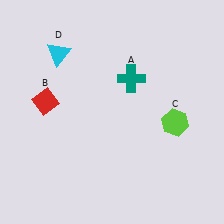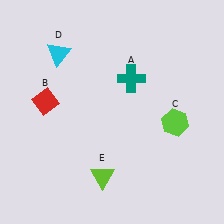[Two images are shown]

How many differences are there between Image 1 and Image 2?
There is 1 difference between the two images.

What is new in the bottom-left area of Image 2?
A lime triangle (E) was added in the bottom-left area of Image 2.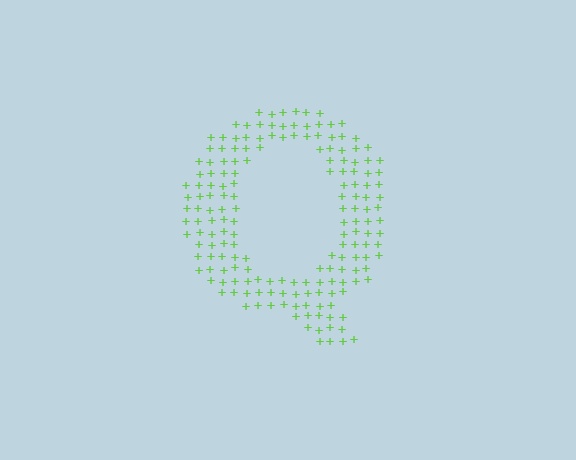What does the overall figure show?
The overall figure shows the letter Q.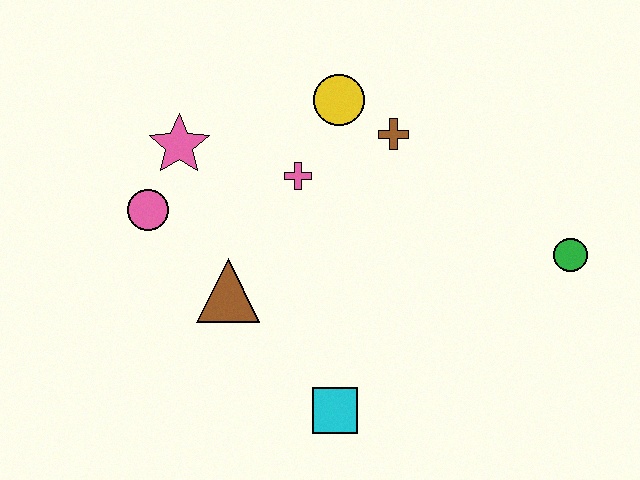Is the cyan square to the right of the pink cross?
Yes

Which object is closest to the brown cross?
The yellow circle is closest to the brown cross.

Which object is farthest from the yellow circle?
The cyan square is farthest from the yellow circle.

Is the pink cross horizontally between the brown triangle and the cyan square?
Yes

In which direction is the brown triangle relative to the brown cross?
The brown triangle is to the left of the brown cross.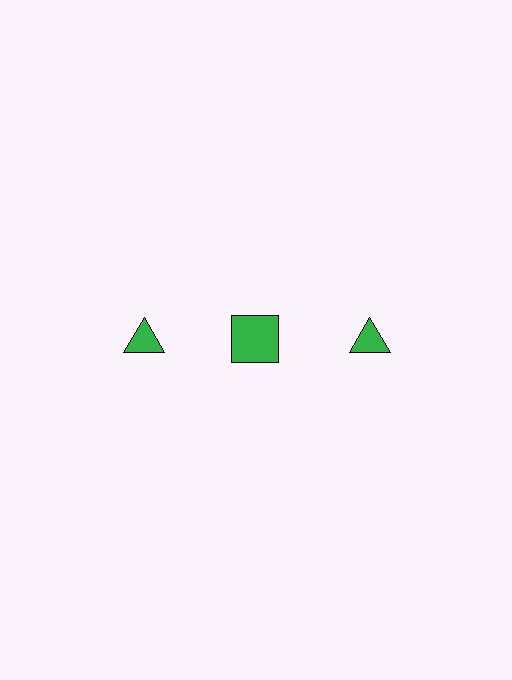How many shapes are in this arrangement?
There are 3 shapes arranged in a grid pattern.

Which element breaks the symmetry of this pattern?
The green square in the top row, second from left column breaks the symmetry. All other shapes are green triangles.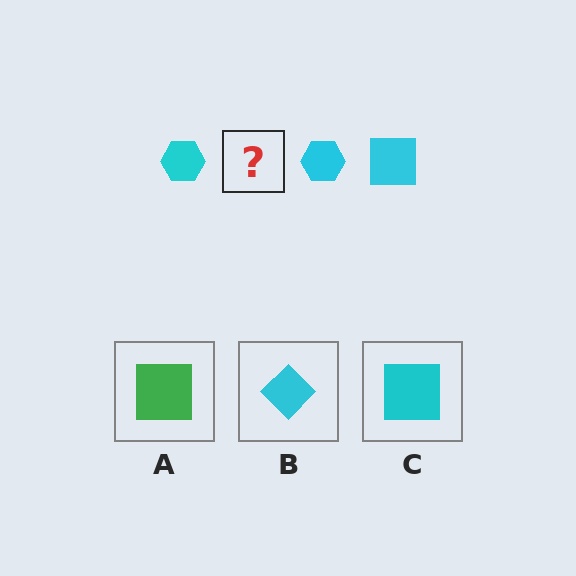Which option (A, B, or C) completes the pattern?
C.